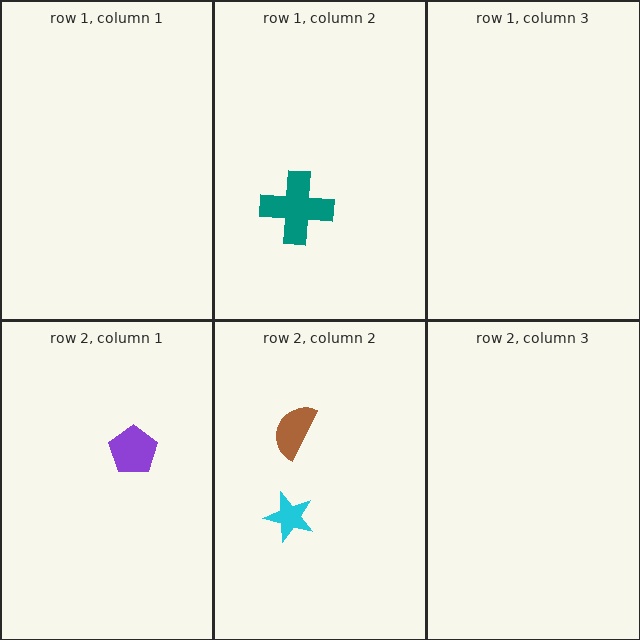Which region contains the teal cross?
The row 1, column 2 region.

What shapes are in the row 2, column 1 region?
The purple pentagon.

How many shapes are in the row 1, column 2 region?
1.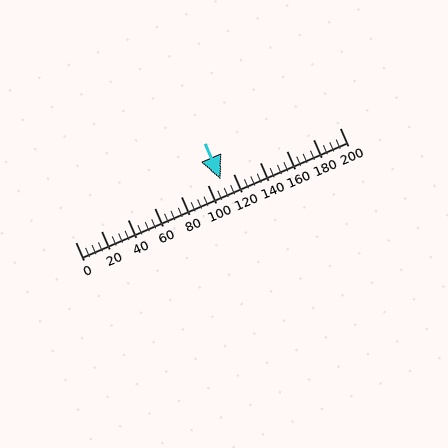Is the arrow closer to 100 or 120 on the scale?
The arrow is closer to 100.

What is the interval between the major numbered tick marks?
The major tick marks are spaced 20 units apart.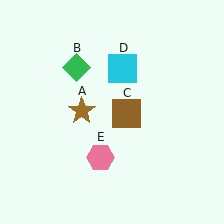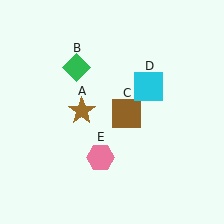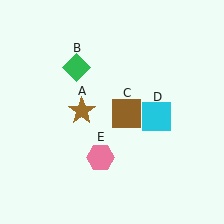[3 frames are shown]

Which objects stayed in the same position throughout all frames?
Brown star (object A) and green diamond (object B) and brown square (object C) and pink hexagon (object E) remained stationary.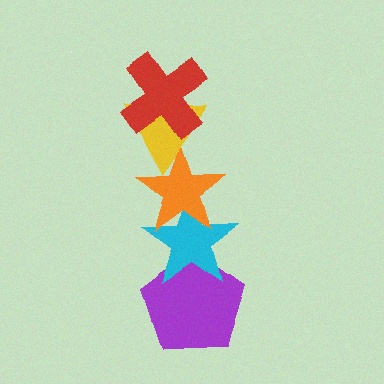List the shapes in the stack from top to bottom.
From top to bottom: the red cross, the yellow triangle, the orange star, the cyan star, the purple pentagon.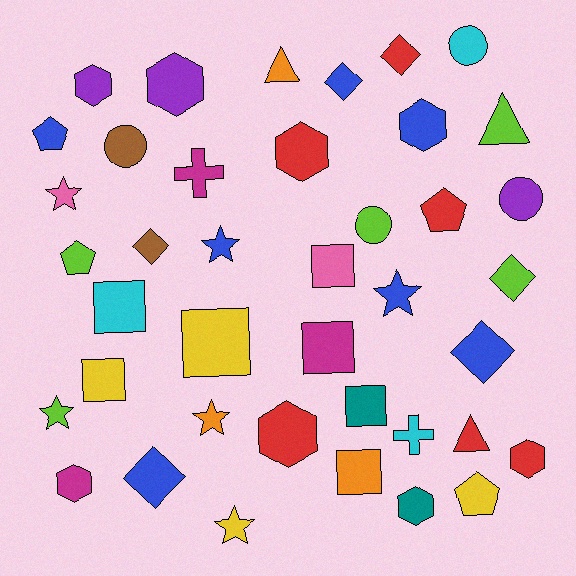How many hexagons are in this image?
There are 8 hexagons.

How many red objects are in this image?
There are 6 red objects.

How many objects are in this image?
There are 40 objects.